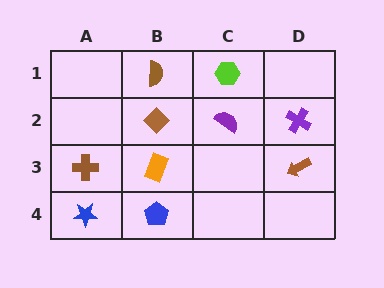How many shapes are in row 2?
3 shapes.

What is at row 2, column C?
A purple semicircle.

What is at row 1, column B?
A brown semicircle.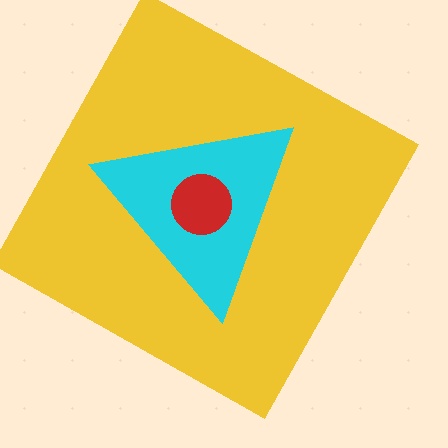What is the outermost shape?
The yellow square.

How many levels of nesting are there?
3.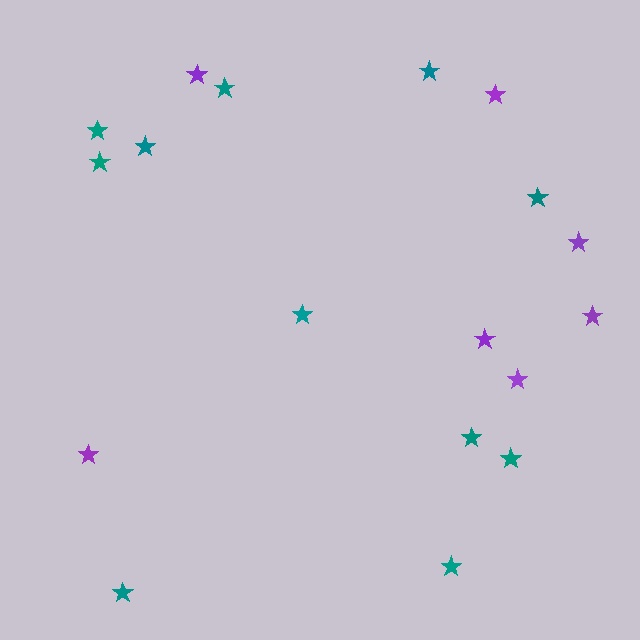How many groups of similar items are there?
There are 2 groups: one group of teal stars (11) and one group of purple stars (7).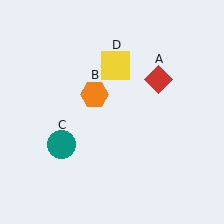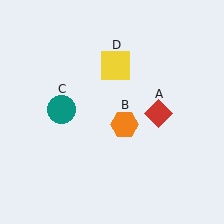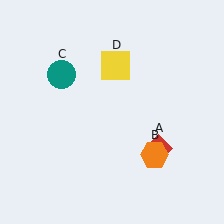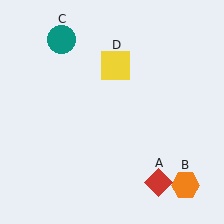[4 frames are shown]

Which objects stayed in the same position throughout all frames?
Yellow square (object D) remained stationary.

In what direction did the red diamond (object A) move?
The red diamond (object A) moved down.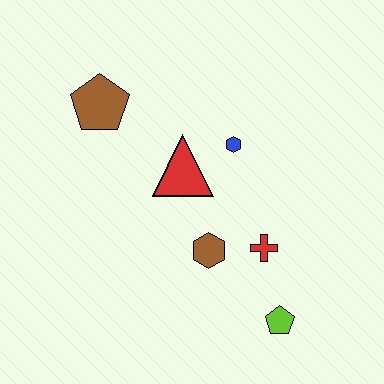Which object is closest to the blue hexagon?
The red triangle is closest to the blue hexagon.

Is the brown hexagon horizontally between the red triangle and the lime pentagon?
Yes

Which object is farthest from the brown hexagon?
The brown pentagon is farthest from the brown hexagon.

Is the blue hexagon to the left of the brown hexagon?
No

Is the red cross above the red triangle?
No